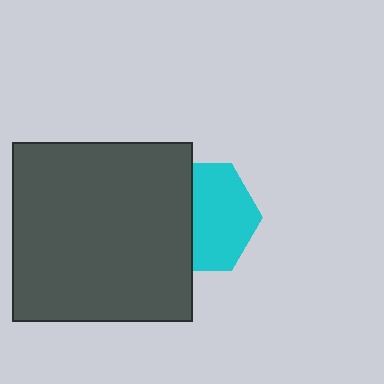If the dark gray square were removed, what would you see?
You would see the complete cyan hexagon.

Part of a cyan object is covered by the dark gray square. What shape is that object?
It is a hexagon.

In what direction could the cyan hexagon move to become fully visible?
The cyan hexagon could move right. That would shift it out from behind the dark gray square entirely.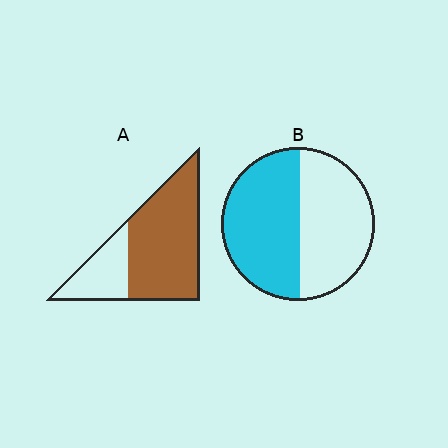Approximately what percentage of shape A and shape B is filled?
A is approximately 70% and B is approximately 50%.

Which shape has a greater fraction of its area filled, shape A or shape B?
Shape A.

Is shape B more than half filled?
Roughly half.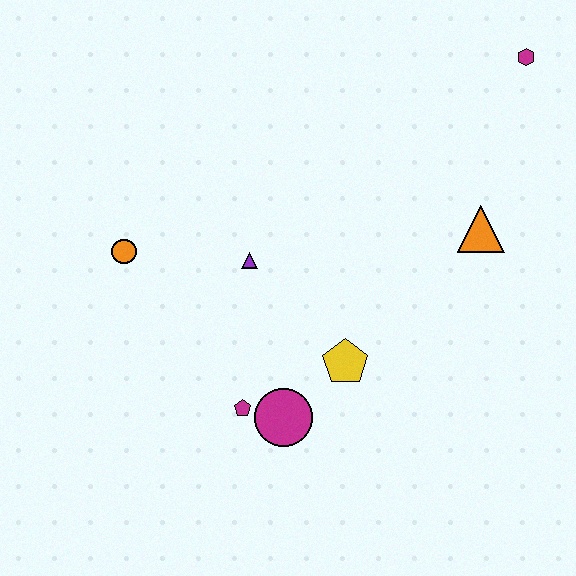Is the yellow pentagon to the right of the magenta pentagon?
Yes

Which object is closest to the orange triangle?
The magenta hexagon is closest to the orange triangle.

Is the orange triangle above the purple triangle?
Yes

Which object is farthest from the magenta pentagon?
The magenta hexagon is farthest from the magenta pentagon.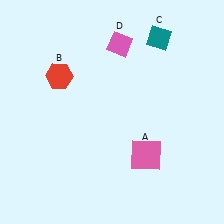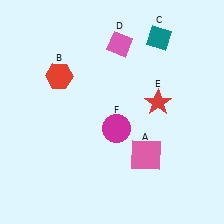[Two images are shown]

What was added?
A red star (E), a magenta circle (F) were added in Image 2.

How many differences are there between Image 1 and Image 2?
There are 2 differences between the two images.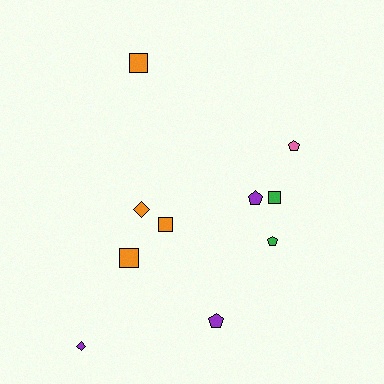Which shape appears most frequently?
Pentagon, with 4 objects.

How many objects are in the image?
There are 10 objects.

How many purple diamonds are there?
There is 1 purple diamond.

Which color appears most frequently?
Orange, with 4 objects.